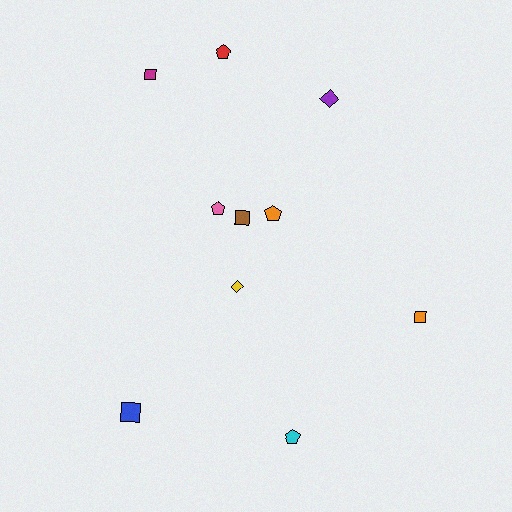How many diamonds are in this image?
There are 2 diamonds.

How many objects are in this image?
There are 10 objects.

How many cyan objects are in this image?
There is 1 cyan object.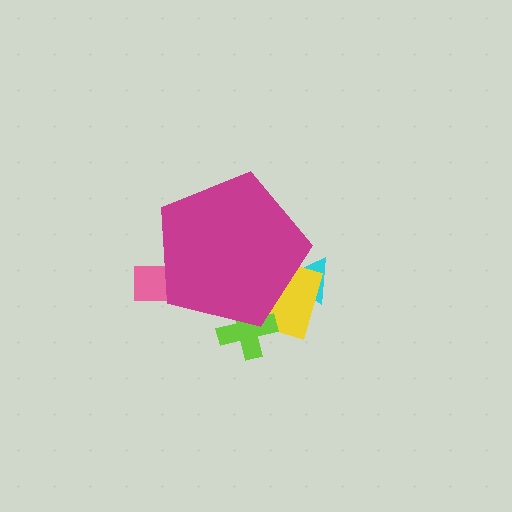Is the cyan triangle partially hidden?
Yes, the cyan triangle is partially hidden behind the magenta pentagon.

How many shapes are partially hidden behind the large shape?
4 shapes are partially hidden.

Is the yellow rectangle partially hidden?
Yes, the yellow rectangle is partially hidden behind the magenta pentagon.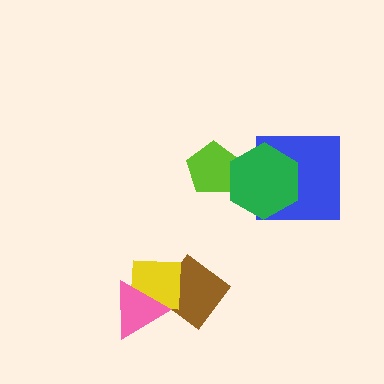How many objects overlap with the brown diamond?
2 objects overlap with the brown diamond.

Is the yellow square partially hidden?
Yes, it is partially covered by another shape.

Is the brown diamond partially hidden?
Yes, it is partially covered by another shape.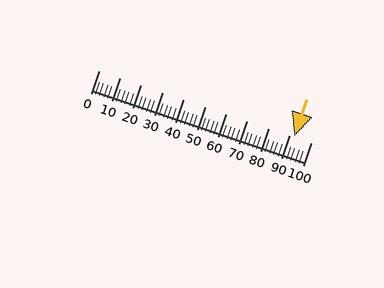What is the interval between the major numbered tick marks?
The major tick marks are spaced 10 units apart.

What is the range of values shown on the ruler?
The ruler shows values from 0 to 100.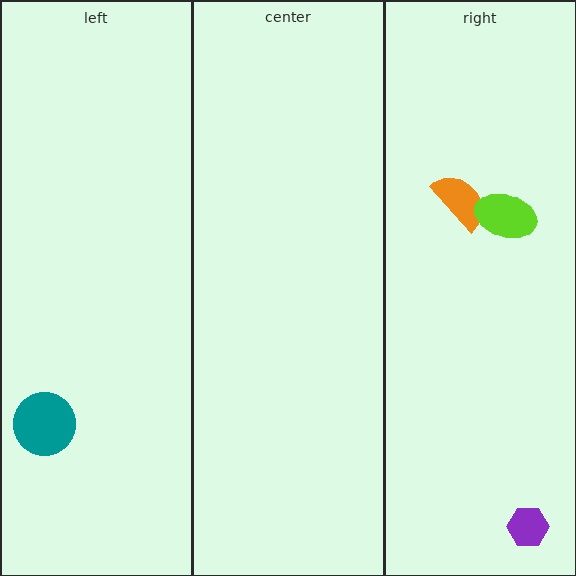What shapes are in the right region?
The purple hexagon, the orange semicircle, the lime ellipse.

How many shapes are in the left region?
1.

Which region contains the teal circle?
The left region.